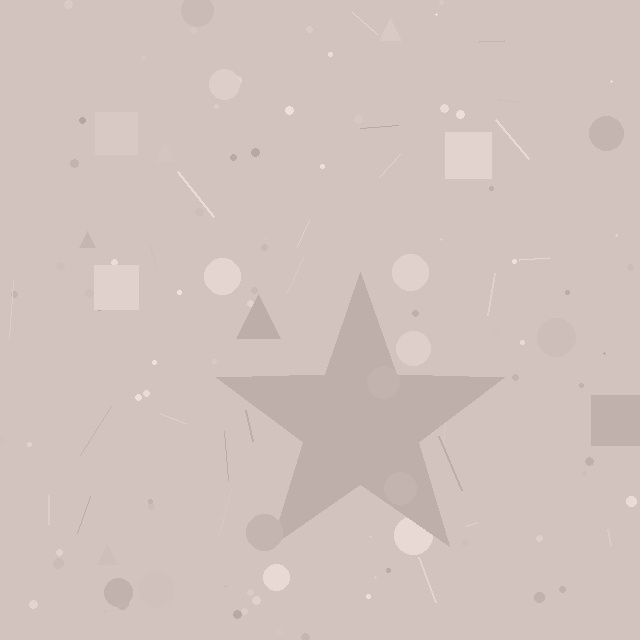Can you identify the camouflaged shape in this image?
The camouflaged shape is a star.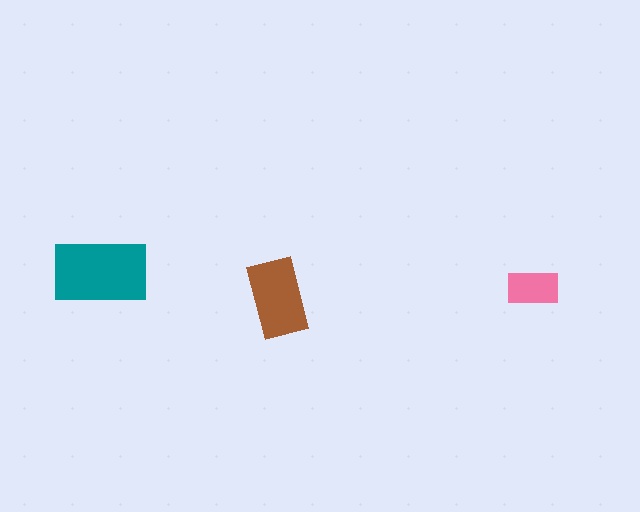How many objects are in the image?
There are 3 objects in the image.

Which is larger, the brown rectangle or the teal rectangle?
The teal one.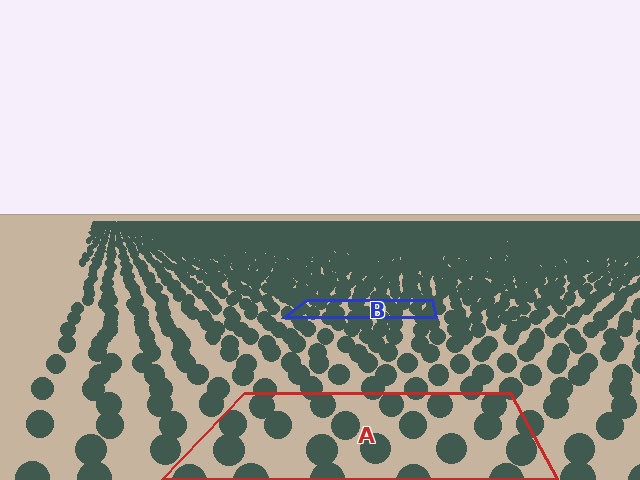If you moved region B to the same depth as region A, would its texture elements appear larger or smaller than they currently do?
They would appear larger. At a closer depth, the same texture elements are projected at a bigger on-screen size.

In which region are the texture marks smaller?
The texture marks are smaller in region B, because it is farther away.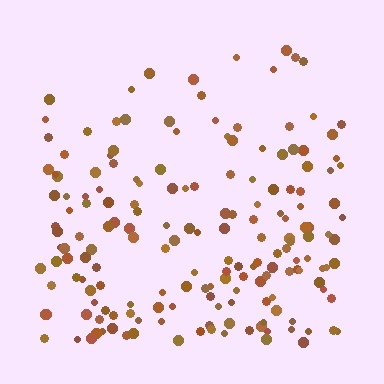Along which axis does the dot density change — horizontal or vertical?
Vertical.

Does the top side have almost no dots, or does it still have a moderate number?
Still a moderate number, just noticeably fewer than the bottom.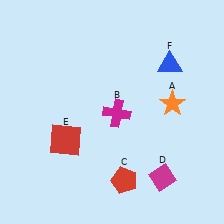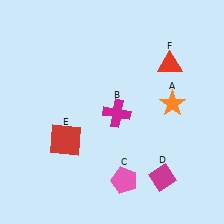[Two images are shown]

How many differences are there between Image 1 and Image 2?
There are 2 differences between the two images.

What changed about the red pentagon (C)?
In Image 1, C is red. In Image 2, it changed to pink.